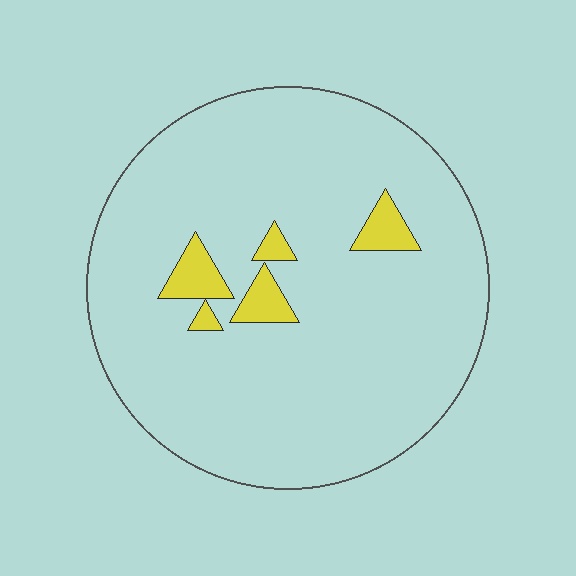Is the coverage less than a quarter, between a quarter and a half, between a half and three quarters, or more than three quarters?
Less than a quarter.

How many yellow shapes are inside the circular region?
5.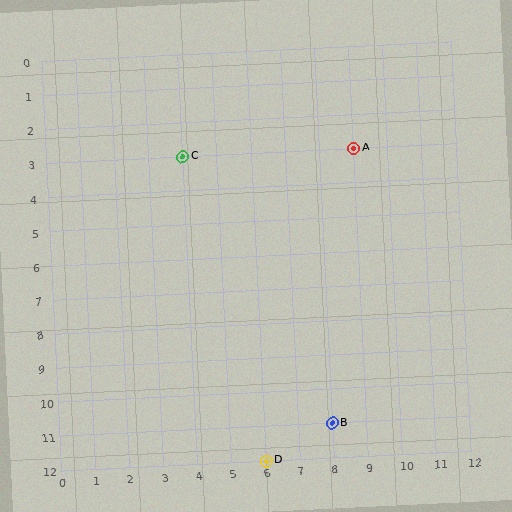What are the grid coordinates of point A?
Point A is at grid coordinates (9, 3).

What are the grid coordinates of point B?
Point B is at grid coordinates (8, 11).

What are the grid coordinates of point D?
Point D is at grid coordinates (6, 12).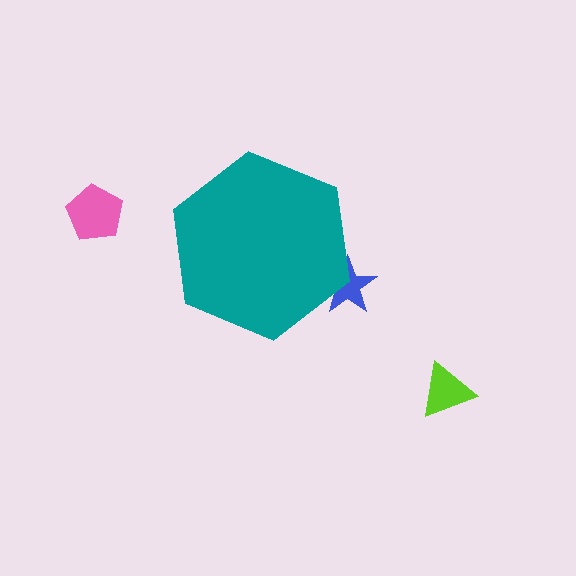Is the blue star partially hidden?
Yes, the blue star is partially hidden behind the teal hexagon.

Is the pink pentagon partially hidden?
No, the pink pentagon is fully visible.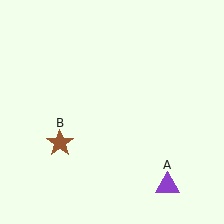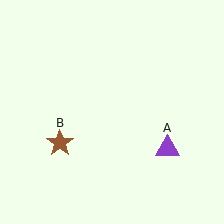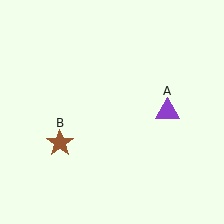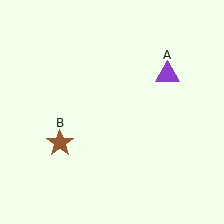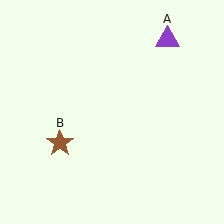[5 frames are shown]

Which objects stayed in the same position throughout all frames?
Brown star (object B) remained stationary.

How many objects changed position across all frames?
1 object changed position: purple triangle (object A).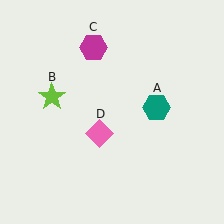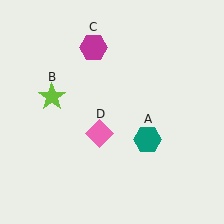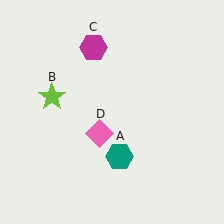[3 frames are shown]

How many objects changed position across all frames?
1 object changed position: teal hexagon (object A).